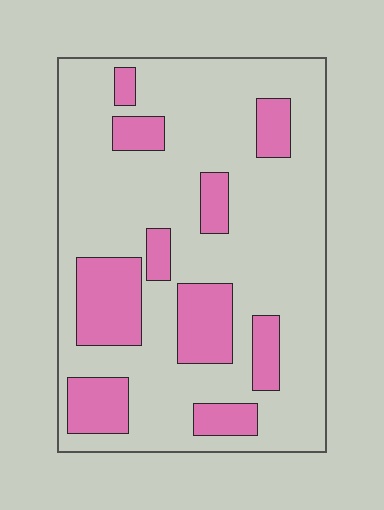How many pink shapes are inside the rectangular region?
10.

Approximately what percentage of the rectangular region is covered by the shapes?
Approximately 25%.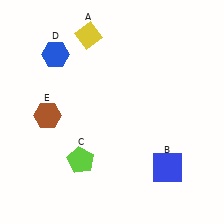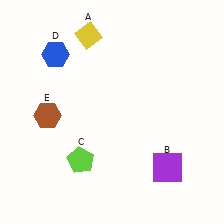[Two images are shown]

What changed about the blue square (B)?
In Image 1, B is blue. In Image 2, it changed to purple.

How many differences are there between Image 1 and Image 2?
There is 1 difference between the two images.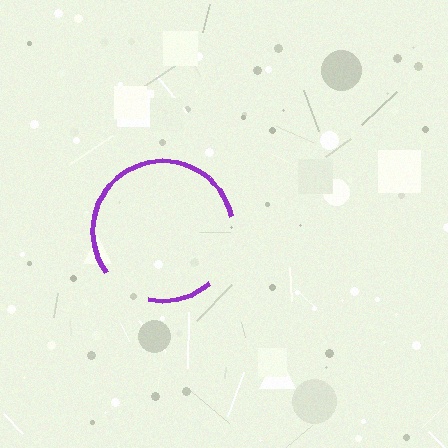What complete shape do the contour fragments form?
The contour fragments form a circle.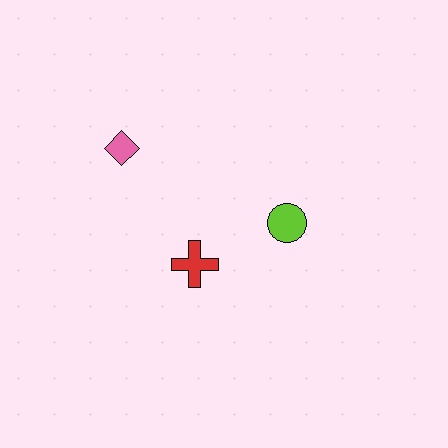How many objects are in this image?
There are 3 objects.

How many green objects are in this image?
There are no green objects.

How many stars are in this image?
There are no stars.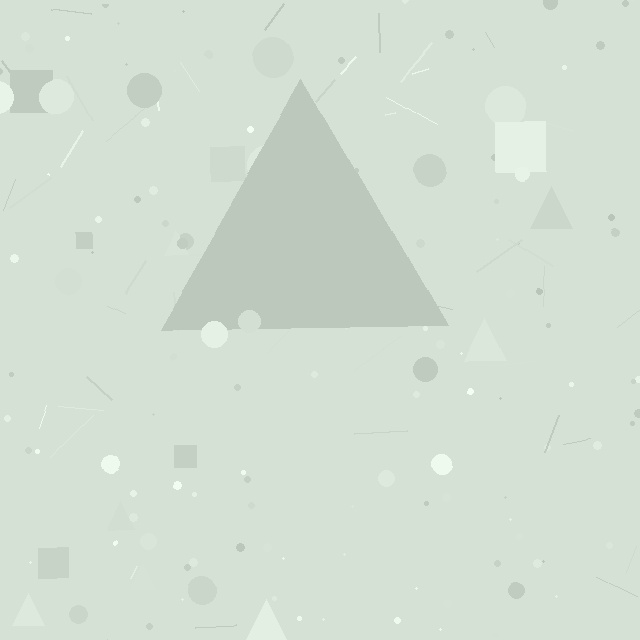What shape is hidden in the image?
A triangle is hidden in the image.